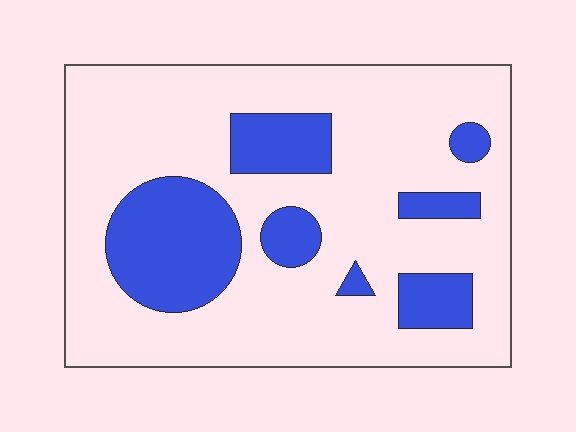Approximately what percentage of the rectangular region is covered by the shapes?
Approximately 25%.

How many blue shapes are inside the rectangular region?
7.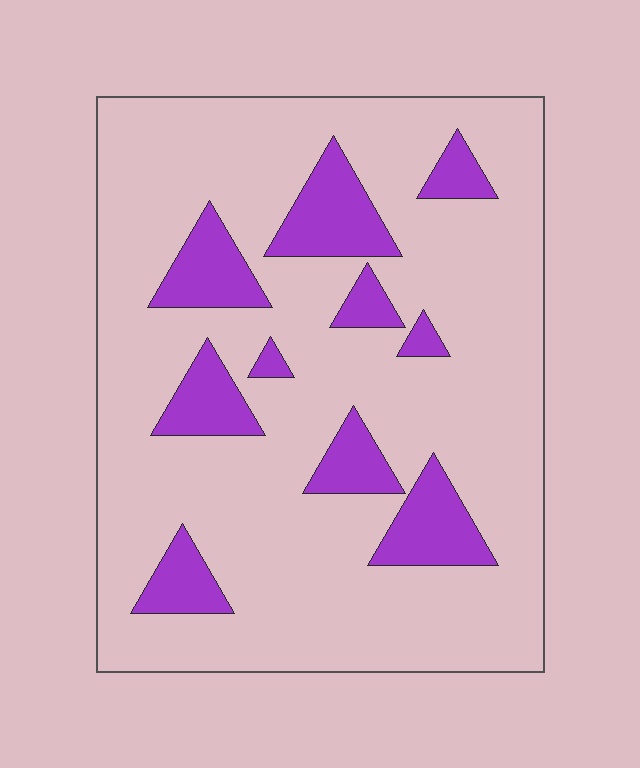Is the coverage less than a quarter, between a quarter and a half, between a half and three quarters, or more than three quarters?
Less than a quarter.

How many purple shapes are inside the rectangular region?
10.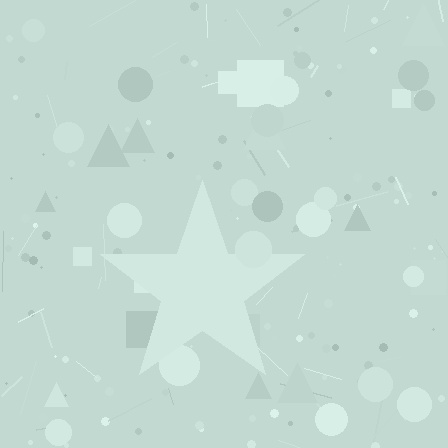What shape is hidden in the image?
A star is hidden in the image.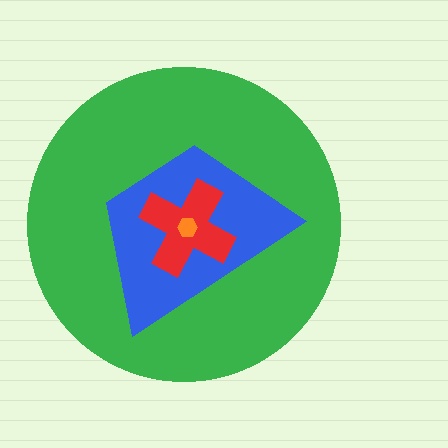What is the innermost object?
The orange hexagon.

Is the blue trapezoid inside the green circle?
Yes.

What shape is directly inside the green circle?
The blue trapezoid.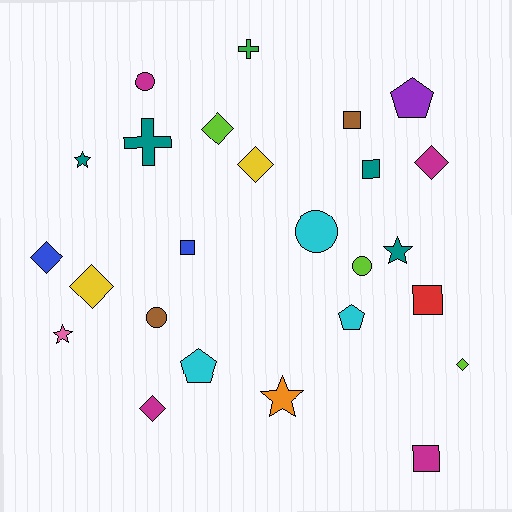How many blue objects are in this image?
There are 2 blue objects.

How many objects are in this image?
There are 25 objects.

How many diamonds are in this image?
There are 7 diamonds.